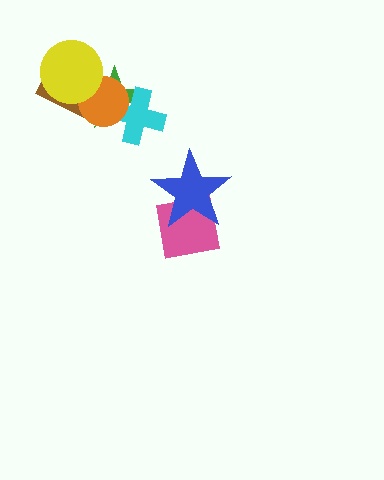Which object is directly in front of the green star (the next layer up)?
The cyan cross is directly in front of the green star.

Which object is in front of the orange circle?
The yellow circle is in front of the orange circle.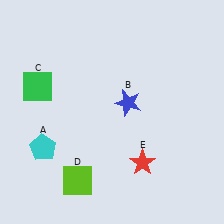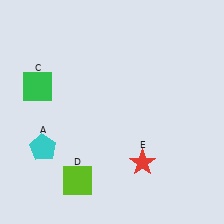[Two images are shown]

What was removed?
The blue star (B) was removed in Image 2.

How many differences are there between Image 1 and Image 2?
There is 1 difference between the two images.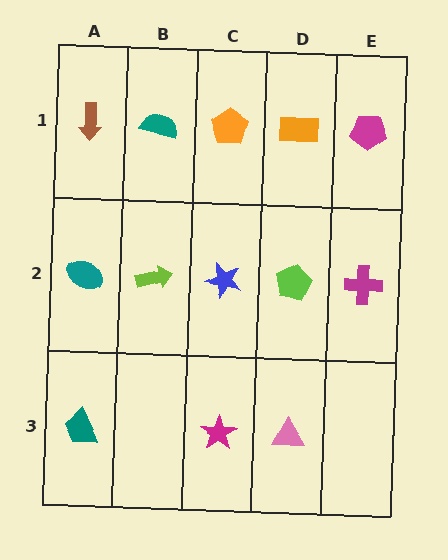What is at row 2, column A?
A teal ellipse.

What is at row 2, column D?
A lime pentagon.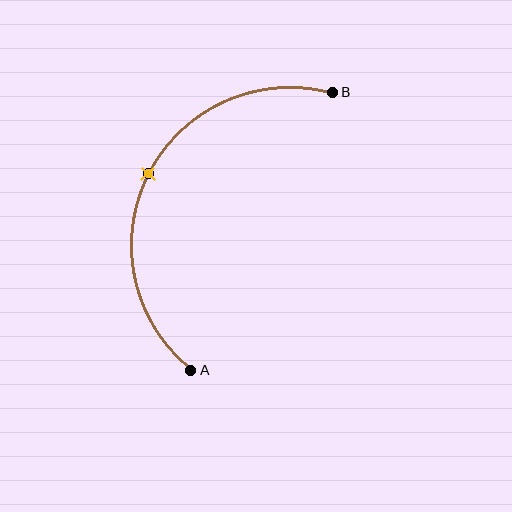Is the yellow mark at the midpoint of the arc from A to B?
Yes. The yellow mark lies on the arc at equal arc-length from both A and B — it is the arc midpoint.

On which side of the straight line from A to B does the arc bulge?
The arc bulges to the left of the straight line connecting A and B.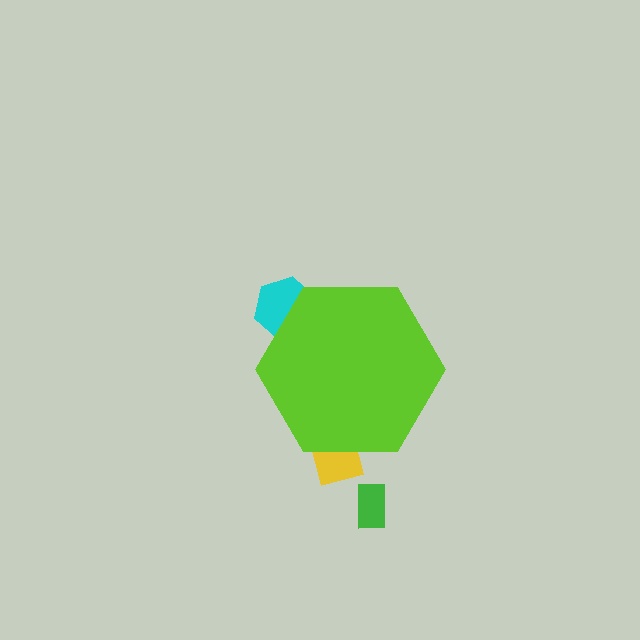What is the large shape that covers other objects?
A lime hexagon.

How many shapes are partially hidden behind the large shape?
2 shapes are partially hidden.